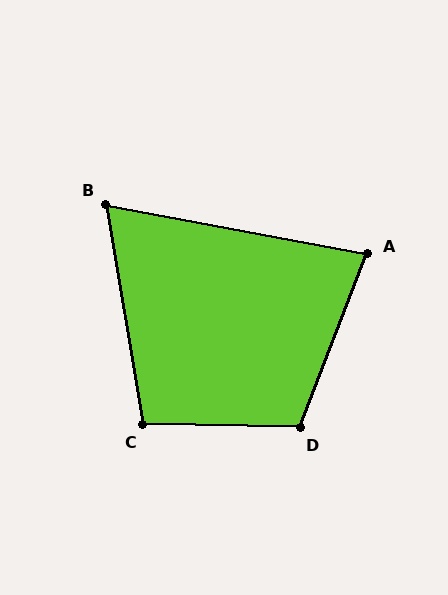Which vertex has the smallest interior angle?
B, at approximately 70 degrees.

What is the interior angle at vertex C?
Approximately 101 degrees (obtuse).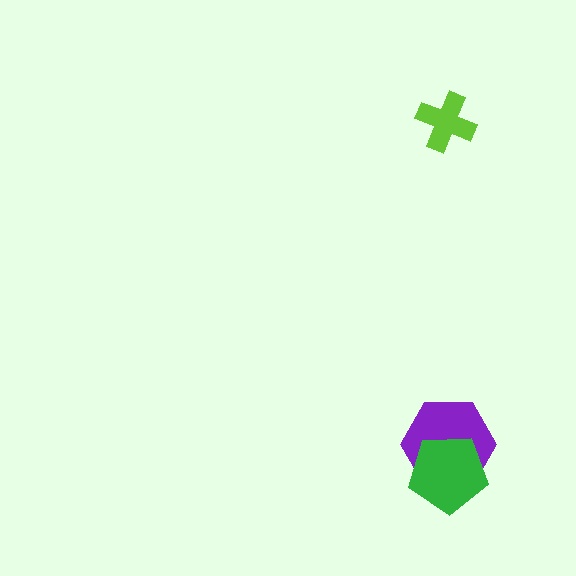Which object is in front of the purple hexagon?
The green pentagon is in front of the purple hexagon.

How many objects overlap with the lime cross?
0 objects overlap with the lime cross.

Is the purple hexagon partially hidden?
Yes, it is partially covered by another shape.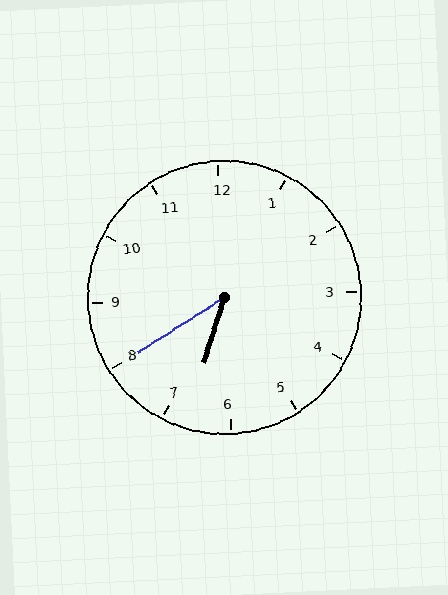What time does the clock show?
6:40.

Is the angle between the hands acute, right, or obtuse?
It is acute.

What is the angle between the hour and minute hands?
Approximately 40 degrees.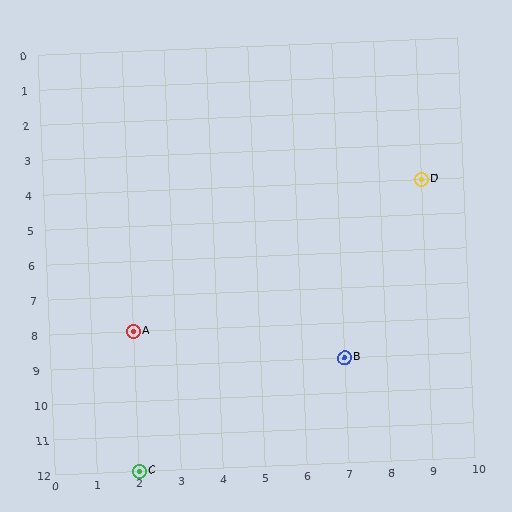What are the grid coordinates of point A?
Point A is at grid coordinates (2, 8).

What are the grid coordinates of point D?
Point D is at grid coordinates (9, 4).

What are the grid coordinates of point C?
Point C is at grid coordinates (2, 12).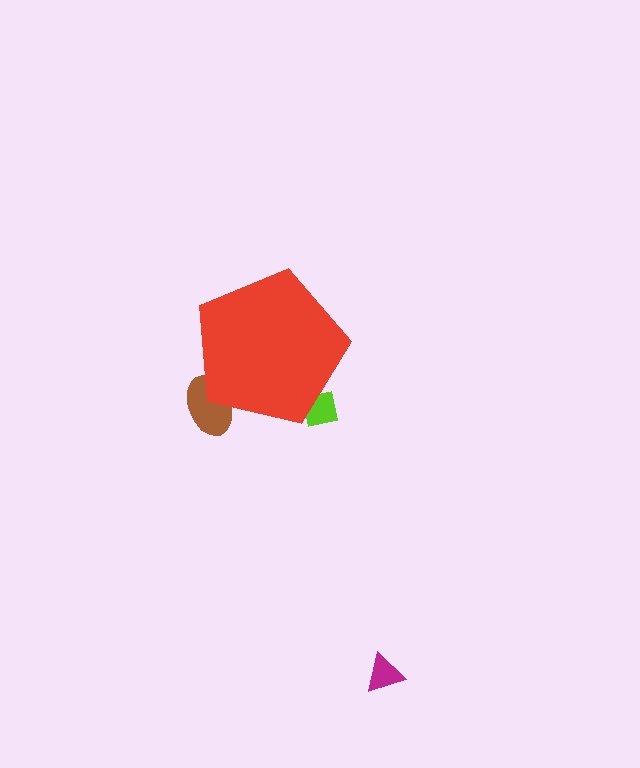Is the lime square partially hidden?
Yes, the lime square is partially hidden behind the red pentagon.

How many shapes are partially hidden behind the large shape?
2 shapes are partially hidden.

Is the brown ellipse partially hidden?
Yes, the brown ellipse is partially hidden behind the red pentagon.